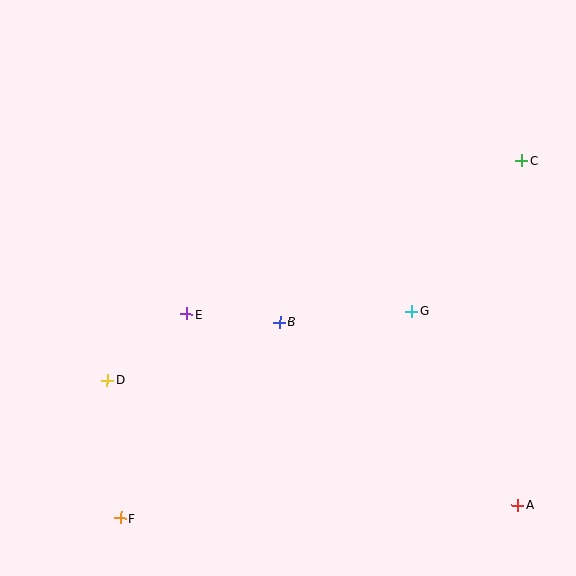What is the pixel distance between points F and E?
The distance between F and E is 214 pixels.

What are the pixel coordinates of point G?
Point G is at (411, 311).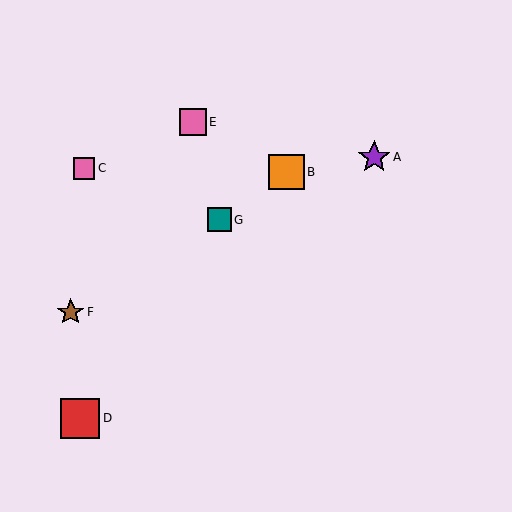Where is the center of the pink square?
The center of the pink square is at (193, 122).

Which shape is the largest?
The red square (labeled D) is the largest.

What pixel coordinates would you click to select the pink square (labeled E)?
Click at (193, 122) to select the pink square E.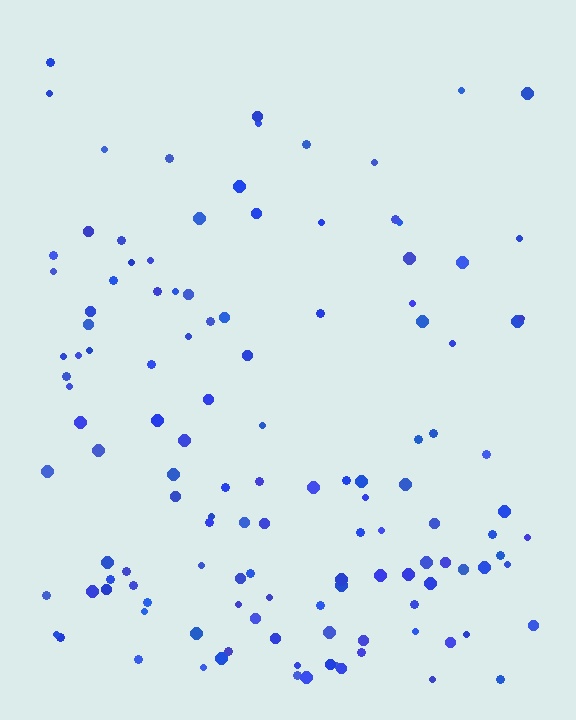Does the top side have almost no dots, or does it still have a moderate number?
Still a moderate number, just noticeably fewer than the bottom.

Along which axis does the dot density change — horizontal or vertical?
Vertical.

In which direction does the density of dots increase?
From top to bottom, with the bottom side densest.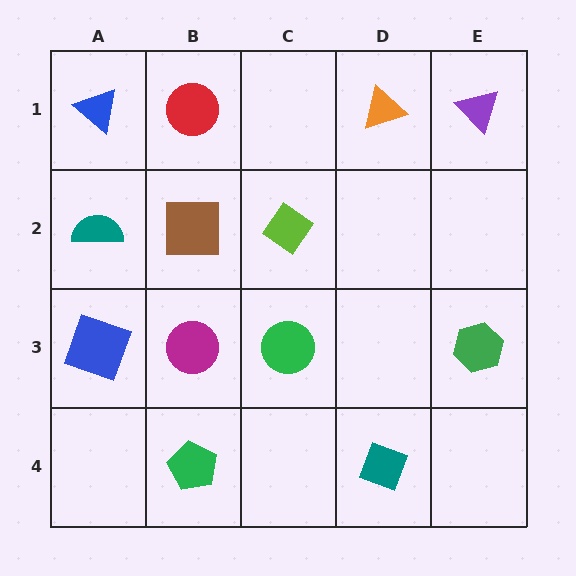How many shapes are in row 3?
4 shapes.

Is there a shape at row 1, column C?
No, that cell is empty.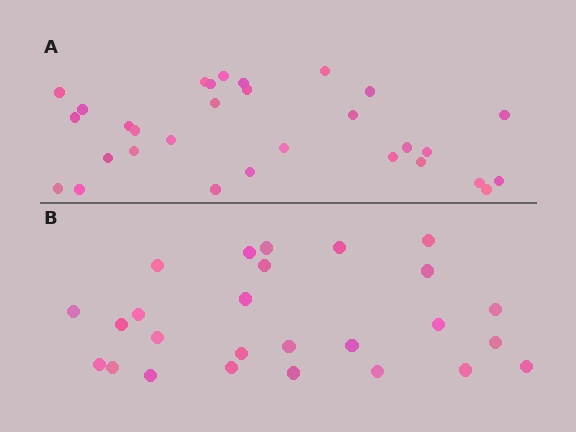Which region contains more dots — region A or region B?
Region A (the top region) has more dots.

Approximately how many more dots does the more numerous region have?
Region A has about 4 more dots than region B.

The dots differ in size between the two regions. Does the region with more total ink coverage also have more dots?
No. Region B has more total ink coverage because its dots are larger, but region A actually contains more individual dots. Total area can be misleading — the number of items is what matters here.